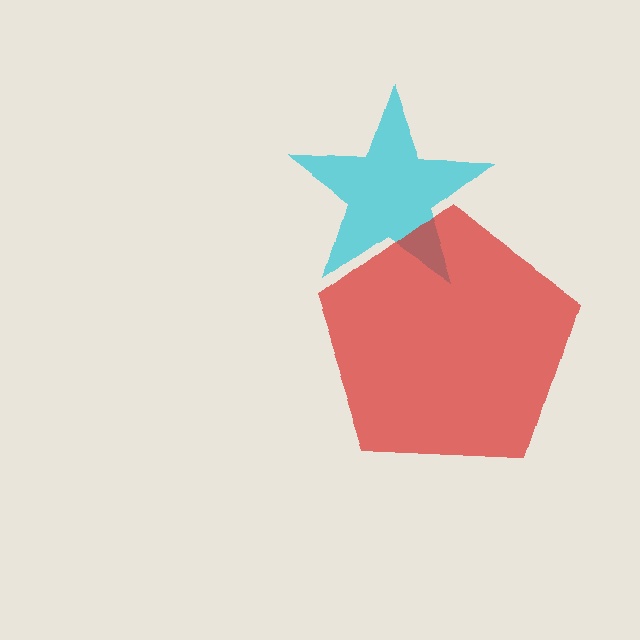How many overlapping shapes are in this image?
There are 2 overlapping shapes in the image.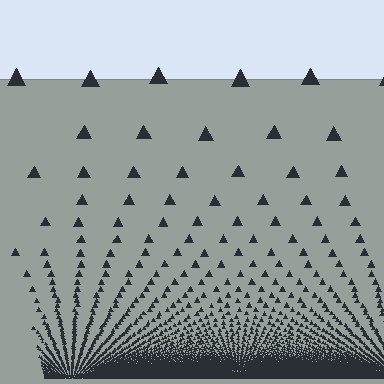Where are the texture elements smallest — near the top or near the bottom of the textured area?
Near the bottom.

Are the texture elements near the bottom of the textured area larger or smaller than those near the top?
Smaller. The gradient is inverted — elements near the bottom are smaller and denser.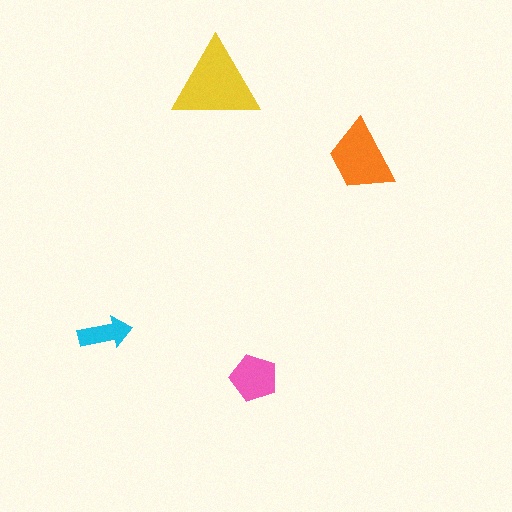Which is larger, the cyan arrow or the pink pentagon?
The pink pentagon.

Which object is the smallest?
The cyan arrow.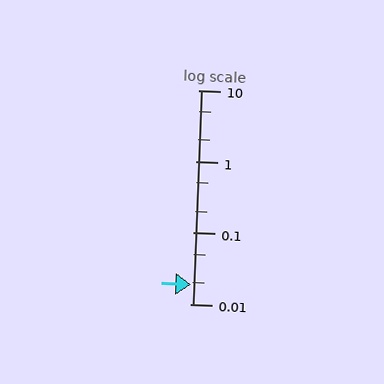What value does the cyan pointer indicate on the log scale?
The pointer indicates approximately 0.019.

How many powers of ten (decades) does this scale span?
The scale spans 3 decades, from 0.01 to 10.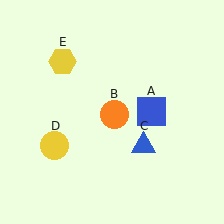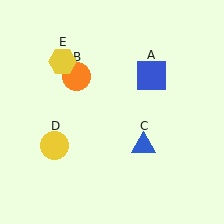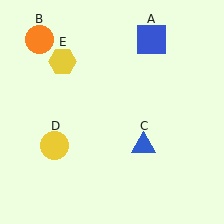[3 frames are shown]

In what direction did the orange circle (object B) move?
The orange circle (object B) moved up and to the left.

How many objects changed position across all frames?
2 objects changed position: blue square (object A), orange circle (object B).